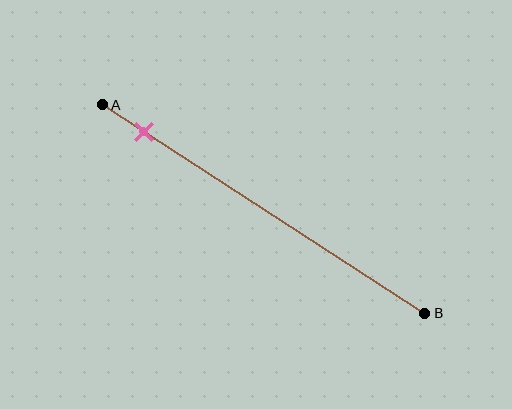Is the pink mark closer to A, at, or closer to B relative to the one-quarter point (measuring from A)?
The pink mark is closer to point A than the one-quarter point of segment AB.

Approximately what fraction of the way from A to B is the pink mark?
The pink mark is approximately 15% of the way from A to B.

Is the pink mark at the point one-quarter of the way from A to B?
No, the mark is at about 15% from A, not at the 25% one-quarter point.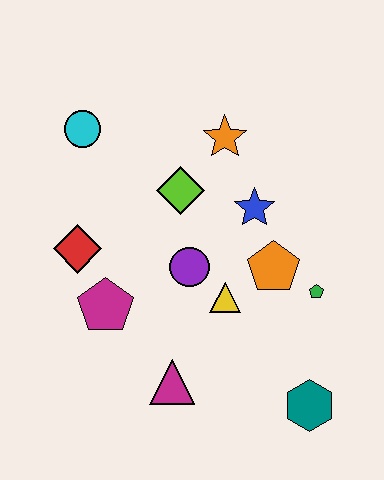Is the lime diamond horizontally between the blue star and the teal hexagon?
No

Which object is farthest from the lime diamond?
The teal hexagon is farthest from the lime diamond.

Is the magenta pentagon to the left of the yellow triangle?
Yes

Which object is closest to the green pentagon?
The orange pentagon is closest to the green pentagon.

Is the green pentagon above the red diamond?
No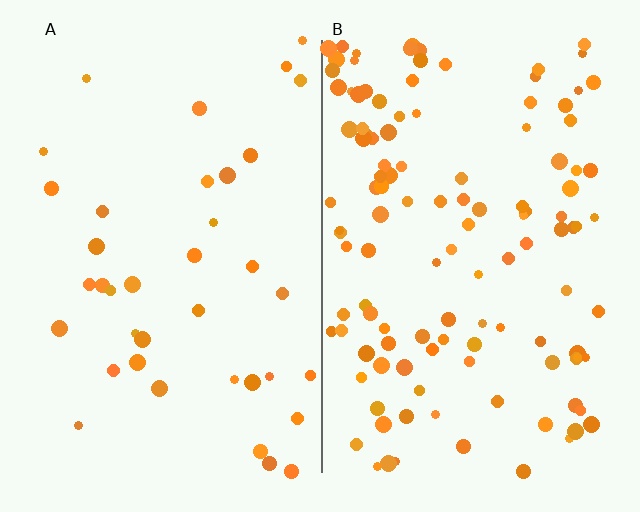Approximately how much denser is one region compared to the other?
Approximately 3.3× — region B over region A.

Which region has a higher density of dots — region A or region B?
B (the right).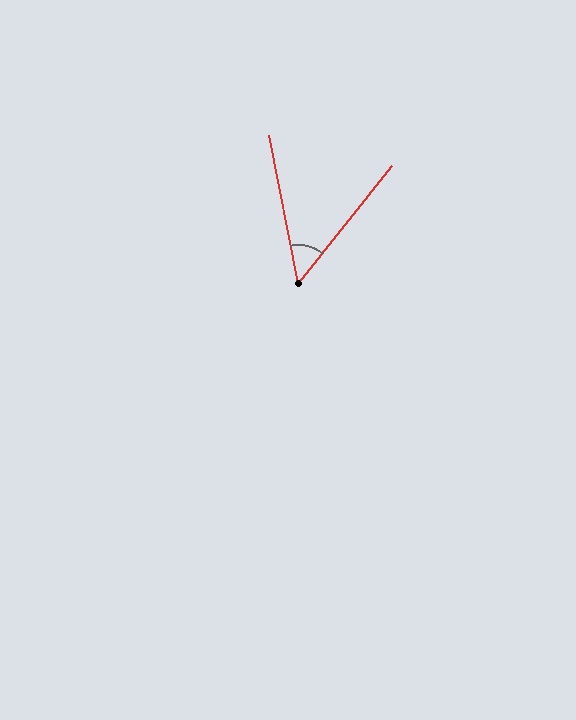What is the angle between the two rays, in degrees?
Approximately 50 degrees.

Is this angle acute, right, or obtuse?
It is acute.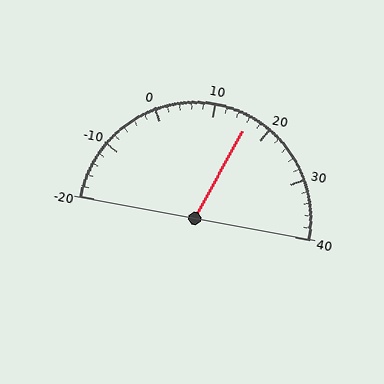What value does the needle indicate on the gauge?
The needle indicates approximately 16.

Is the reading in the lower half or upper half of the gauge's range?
The reading is in the upper half of the range (-20 to 40).